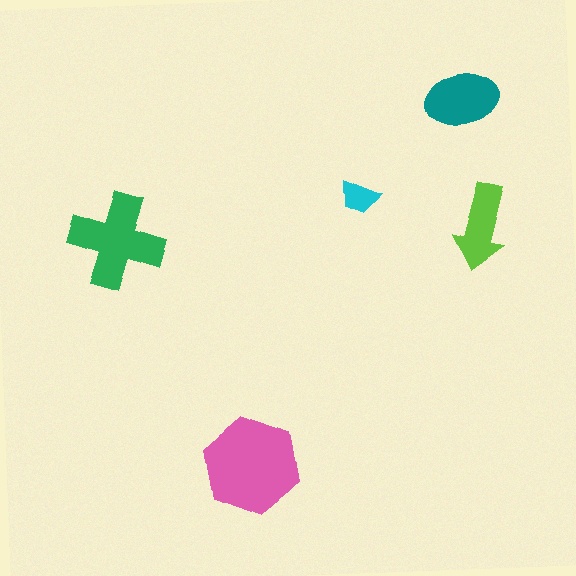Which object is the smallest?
The cyan trapezoid.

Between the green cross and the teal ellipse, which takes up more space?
The green cross.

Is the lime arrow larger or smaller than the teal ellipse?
Smaller.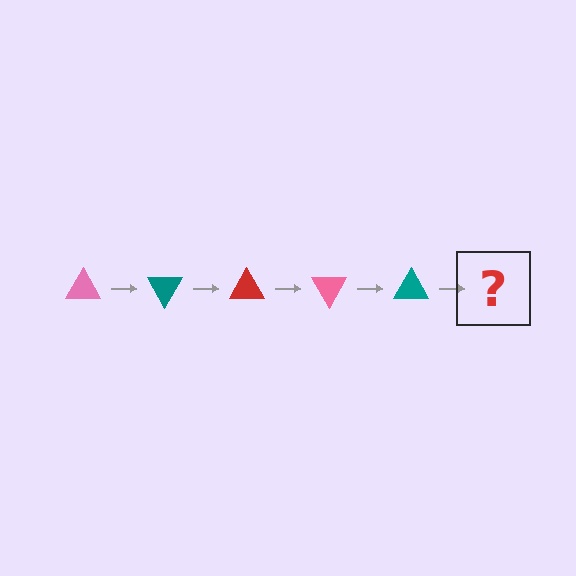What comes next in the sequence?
The next element should be a red triangle, rotated 300 degrees from the start.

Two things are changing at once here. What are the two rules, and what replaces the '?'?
The two rules are that it rotates 60 degrees each step and the color cycles through pink, teal, and red. The '?' should be a red triangle, rotated 300 degrees from the start.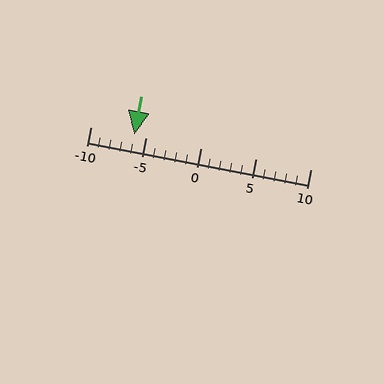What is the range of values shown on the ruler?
The ruler shows values from -10 to 10.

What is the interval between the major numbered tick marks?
The major tick marks are spaced 5 units apart.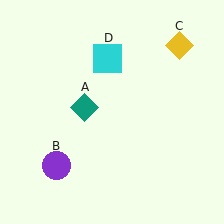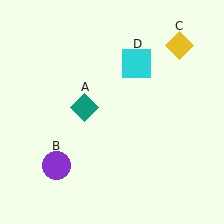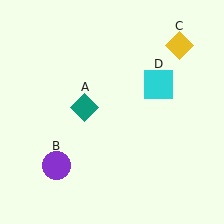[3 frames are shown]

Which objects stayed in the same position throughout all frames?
Teal diamond (object A) and purple circle (object B) and yellow diamond (object C) remained stationary.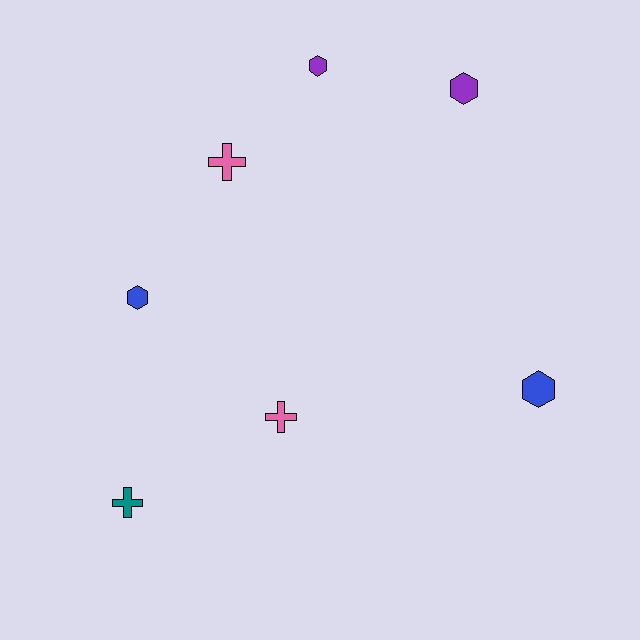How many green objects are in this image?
There are no green objects.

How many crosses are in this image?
There are 3 crosses.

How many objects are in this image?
There are 7 objects.